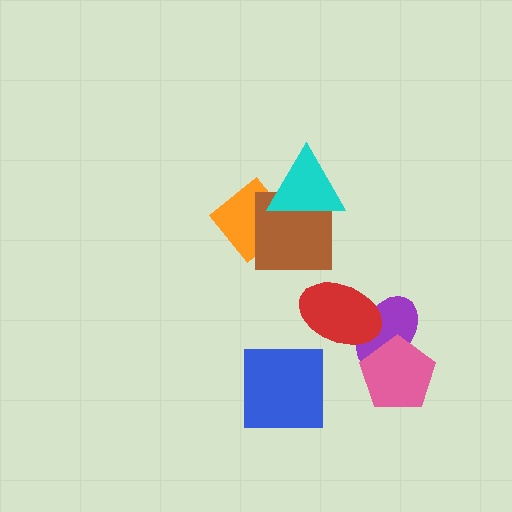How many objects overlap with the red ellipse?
1 object overlaps with the red ellipse.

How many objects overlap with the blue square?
0 objects overlap with the blue square.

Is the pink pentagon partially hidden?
No, no other shape covers it.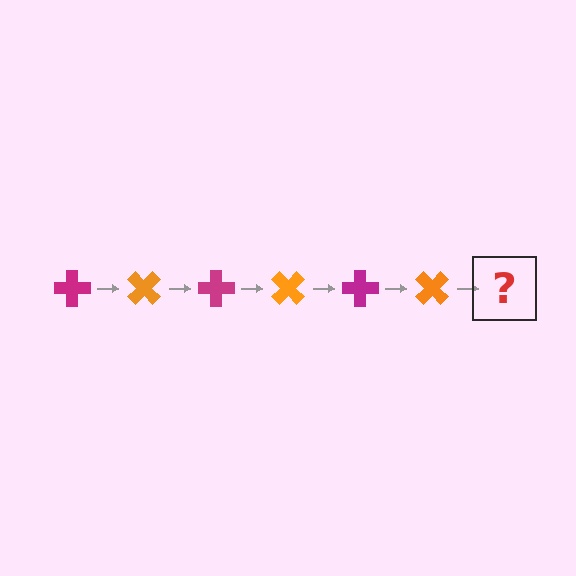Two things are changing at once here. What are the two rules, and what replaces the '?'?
The two rules are that it rotates 45 degrees each step and the color cycles through magenta and orange. The '?' should be a magenta cross, rotated 270 degrees from the start.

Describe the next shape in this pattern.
It should be a magenta cross, rotated 270 degrees from the start.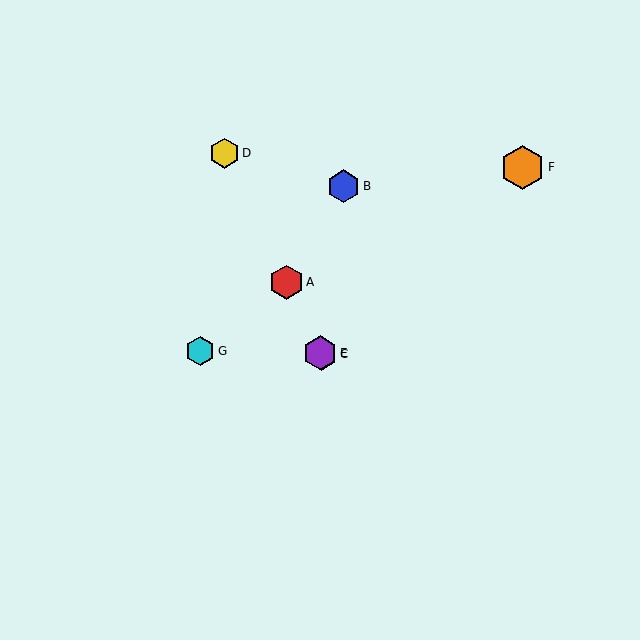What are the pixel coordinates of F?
Object F is at (523, 167).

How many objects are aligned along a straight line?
4 objects (A, C, D, E) are aligned along a straight line.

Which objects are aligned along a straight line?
Objects A, C, D, E are aligned along a straight line.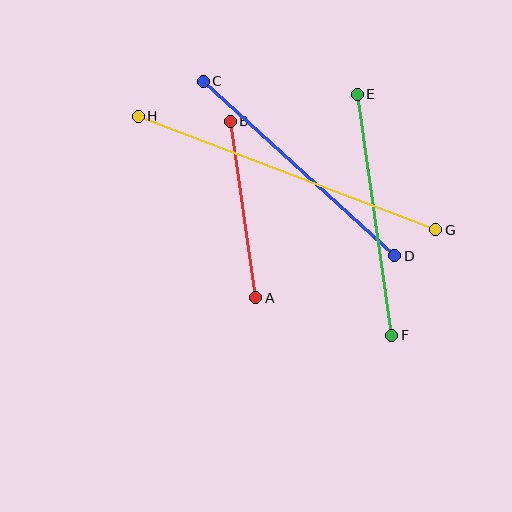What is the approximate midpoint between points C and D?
The midpoint is at approximately (299, 168) pixels.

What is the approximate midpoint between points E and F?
The midpoint is at approximately (374, 215) pixels.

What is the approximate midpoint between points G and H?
The midpoint is at approximately (287, 173) pixels.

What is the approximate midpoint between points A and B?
The midpoint is at approximately (243, 209) pixels.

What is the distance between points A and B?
The distance is approximately 178 pixels.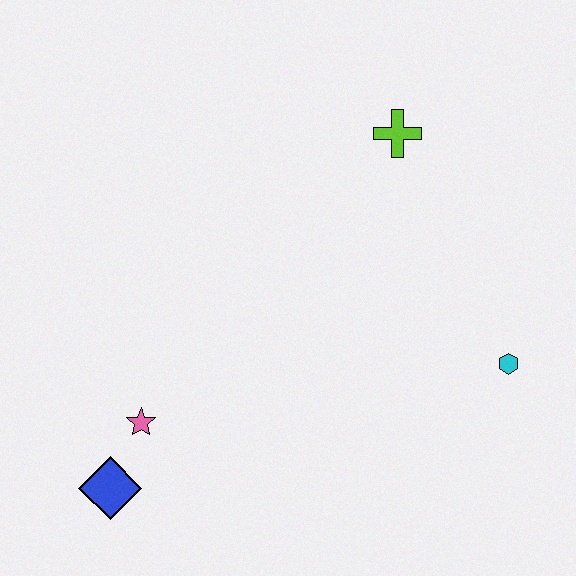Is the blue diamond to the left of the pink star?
Yes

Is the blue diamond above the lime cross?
No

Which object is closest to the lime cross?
The cyan hexagon is closest to the lime cross.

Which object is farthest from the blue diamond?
The lime cross is farthest from the blue diamond.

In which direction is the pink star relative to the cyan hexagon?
The pink star is to the left of the cyan hexagon.